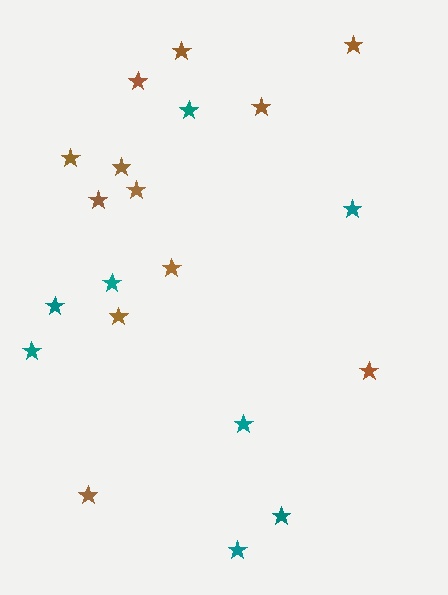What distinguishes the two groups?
There are 2 groups: one group of brown stars (12) and one group of teal stars (8).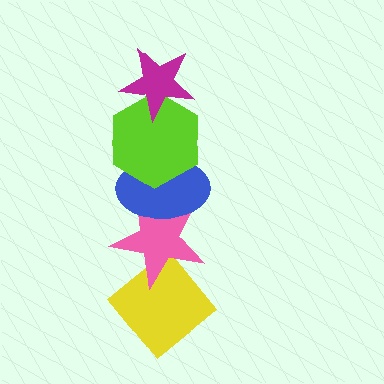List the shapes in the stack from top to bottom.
From top to bottom: the magenta star, the lime hexagon, the blue ellipse, the pink star, the yellow diamond.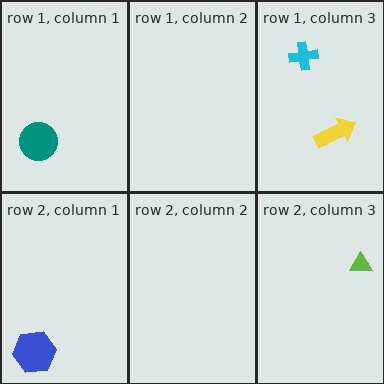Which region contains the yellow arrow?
The row 1, column 3 region.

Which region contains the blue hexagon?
The row 2, column 1 region.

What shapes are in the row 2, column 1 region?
The blue hexagon.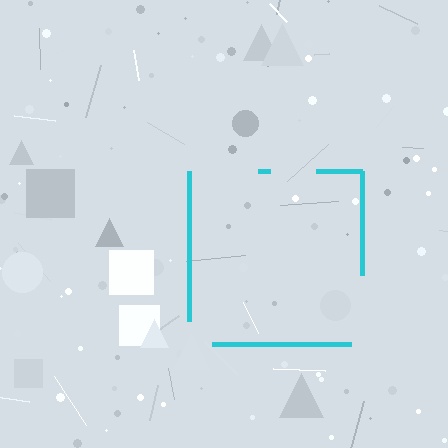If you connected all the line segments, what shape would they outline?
They would outline a square.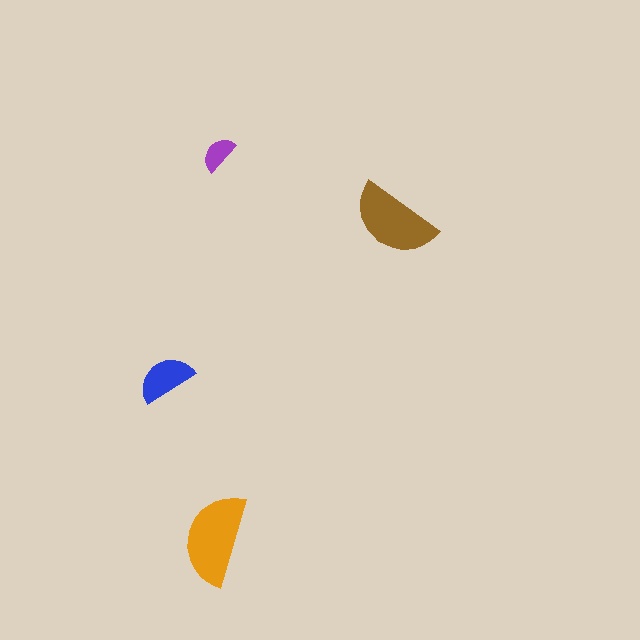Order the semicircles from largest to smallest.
the orange one, the brown one, the blue one, the purple one.